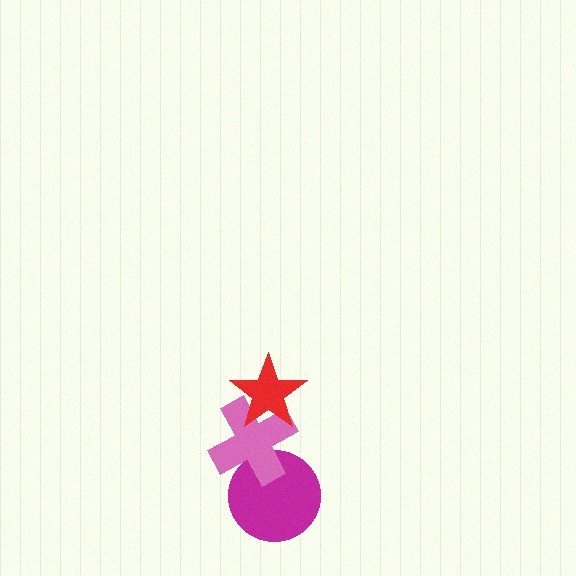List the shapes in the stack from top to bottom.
From top to bottom: the red star, the pink cross, the magenta circle.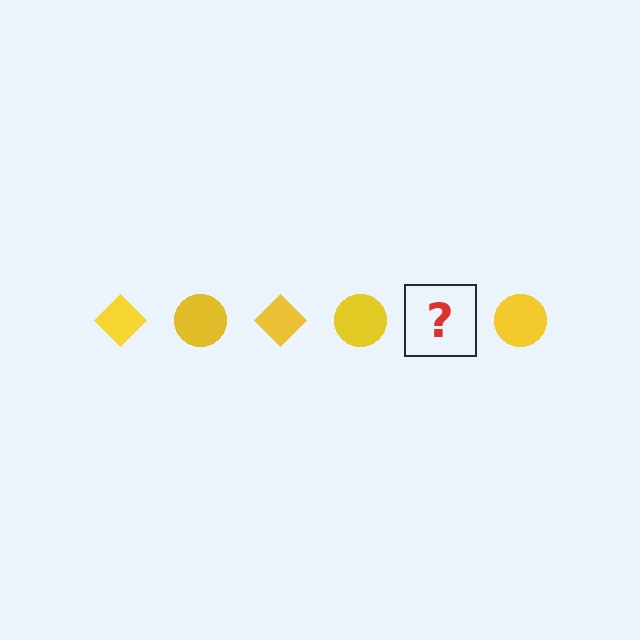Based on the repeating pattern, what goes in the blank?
The blank should be a yellow diamond.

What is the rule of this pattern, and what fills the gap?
The rule is that the pattern cycles through diamond, circle shapes in yellow. The gap should be filled with a yellow diamond.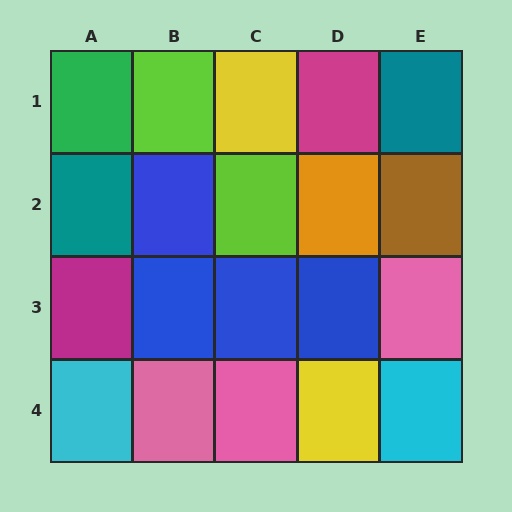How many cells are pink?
3 cells are pink.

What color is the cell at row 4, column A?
Cyan.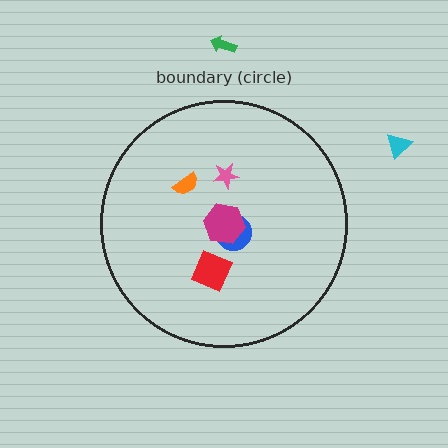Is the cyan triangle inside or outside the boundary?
Outside.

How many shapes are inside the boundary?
5 inside, 2 outside.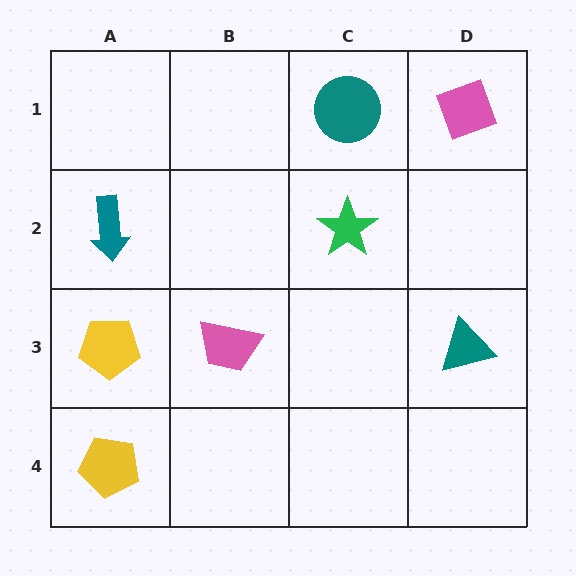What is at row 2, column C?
A green star.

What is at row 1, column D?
A pink diamond.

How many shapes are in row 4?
1 shape.